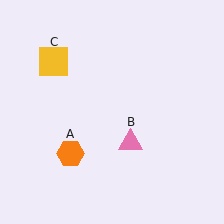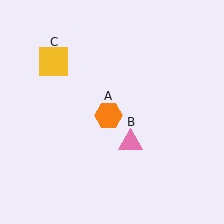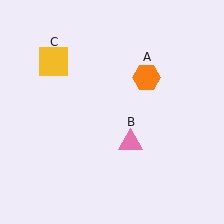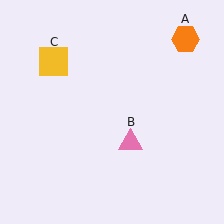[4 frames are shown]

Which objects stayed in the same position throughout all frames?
Pink triangle (object B) and yellow square (object C) remained stationary.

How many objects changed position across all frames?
1 object changed position: orange hexagon (object A).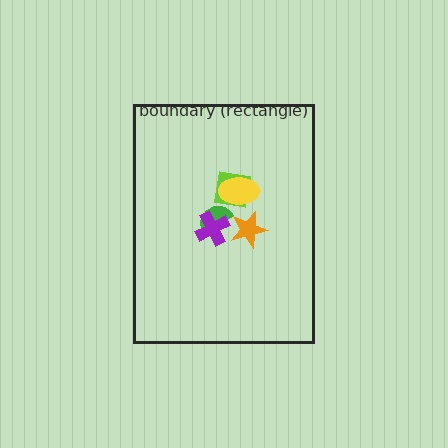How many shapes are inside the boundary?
5 inside, 0 outside.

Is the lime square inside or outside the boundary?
Inside.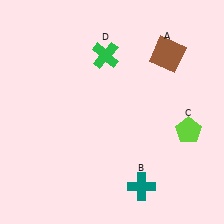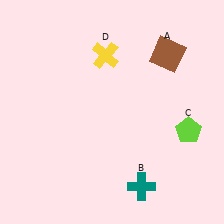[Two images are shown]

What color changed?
The cross (D) changed from green in Image 1 to yellow in Image 2.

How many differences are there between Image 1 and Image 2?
There is 1 difference between the two images.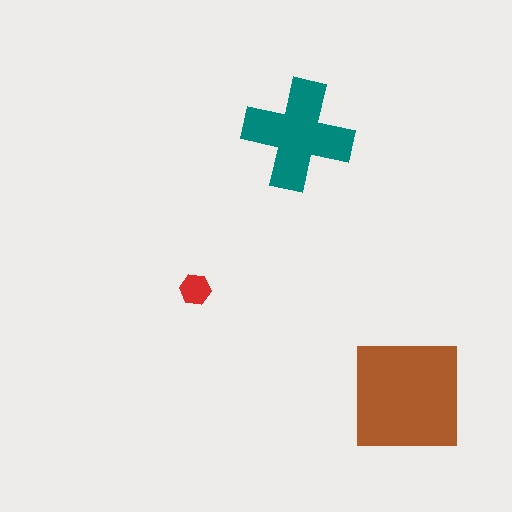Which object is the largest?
The brown square.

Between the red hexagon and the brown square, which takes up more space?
The brown square.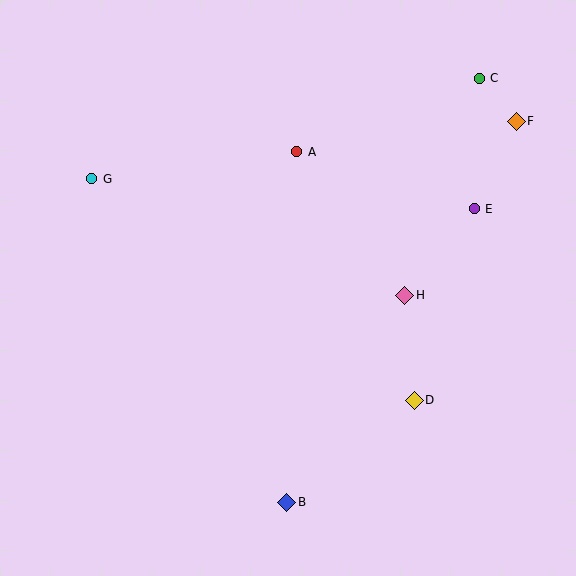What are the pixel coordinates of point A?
Point A is at (297, 152).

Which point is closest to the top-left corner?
Point G is closest to the top-left corner.